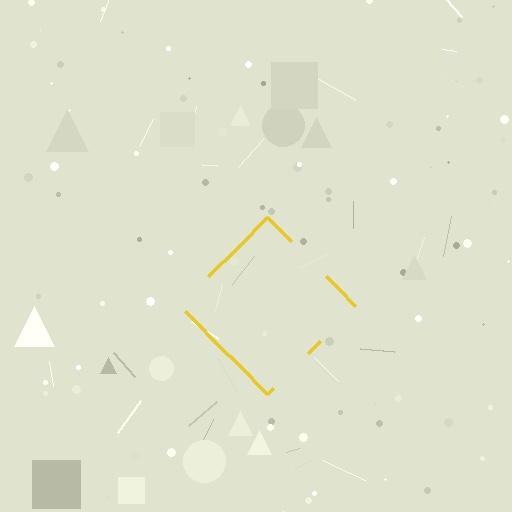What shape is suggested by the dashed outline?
The dashed outline suggests a diamond.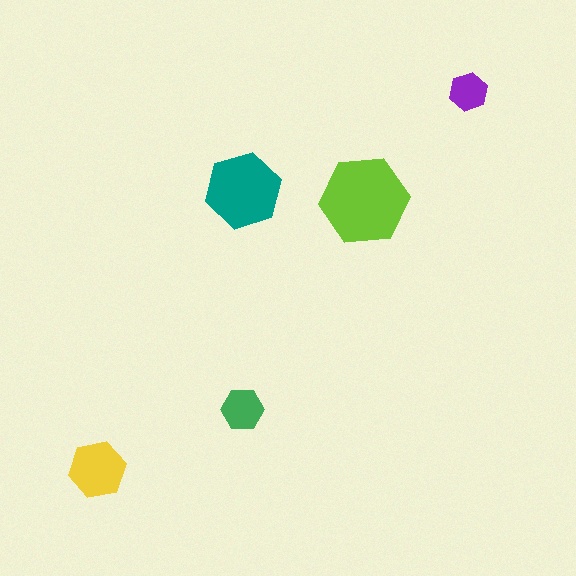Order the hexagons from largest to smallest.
the lime one, the teal one, the yellow one, the green one, the purple one.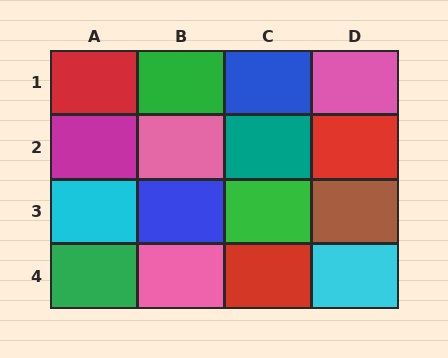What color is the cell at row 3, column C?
Green.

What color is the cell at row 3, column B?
Blue.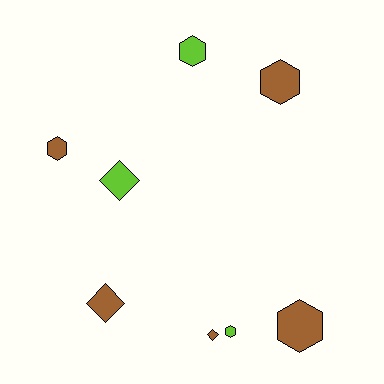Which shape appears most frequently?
Hexagon, with 5 objects.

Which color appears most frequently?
Brown, with 5 objects.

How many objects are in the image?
There are 8 objects.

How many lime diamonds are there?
There is 1 lime diamond.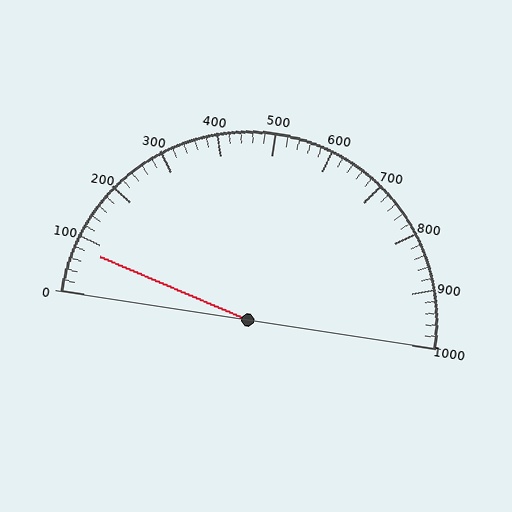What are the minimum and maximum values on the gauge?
The gauge ranges from 0 to 1000.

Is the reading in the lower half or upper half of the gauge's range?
The reading is in the lower half of the range (0 to 1000).